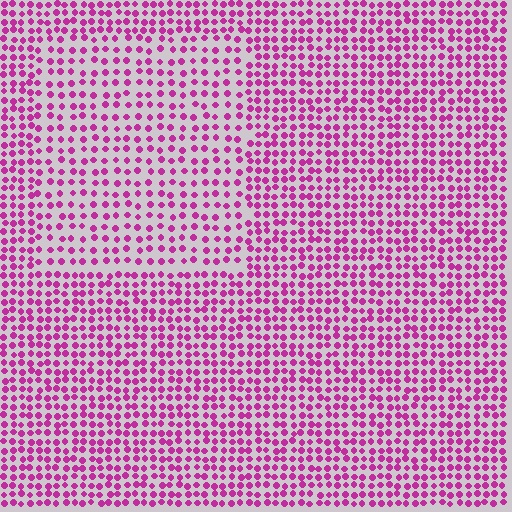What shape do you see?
I see a rectangle.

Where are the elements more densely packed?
The elements are more densely packed outside the rectangle boundary.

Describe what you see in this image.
The image contains small magenta elements arranged at two different densities. A rectangle-shaped region is visible where the elements are less densely packed than the surrounding area.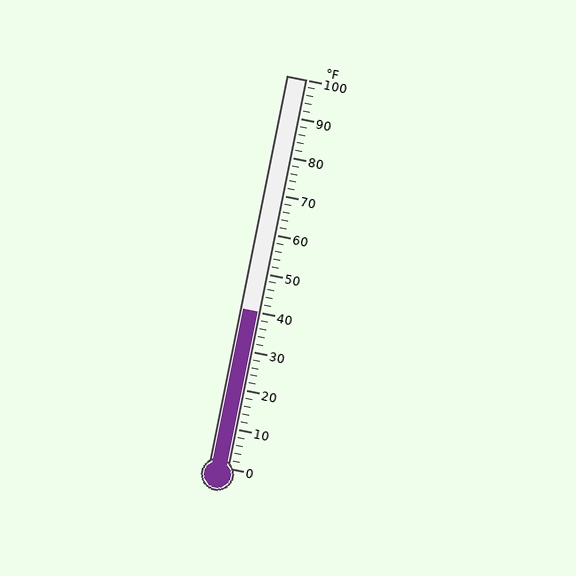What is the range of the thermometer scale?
The thermometer scale ranges from 0°F to 100°F.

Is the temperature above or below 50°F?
The temperature is below 50°F.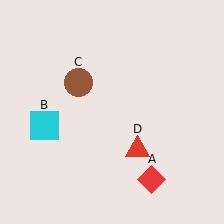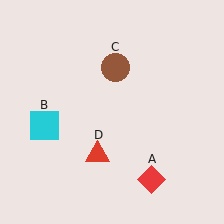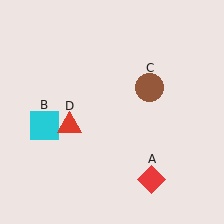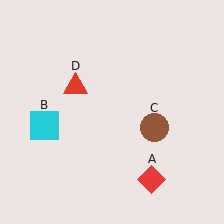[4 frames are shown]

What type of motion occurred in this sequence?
The brown circle (object C), red triangle (object D) rotated clockwise around the center of the scene.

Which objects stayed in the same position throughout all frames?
Red diamond (object A) and cyan square (object B) remained stationary.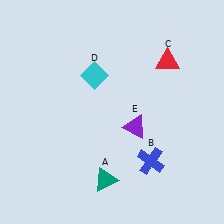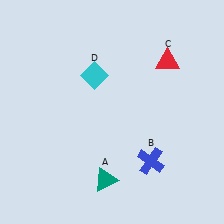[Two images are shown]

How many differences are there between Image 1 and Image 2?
There is 1 difference between the two images.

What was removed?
The purple triangle (E) was removed in Image 2.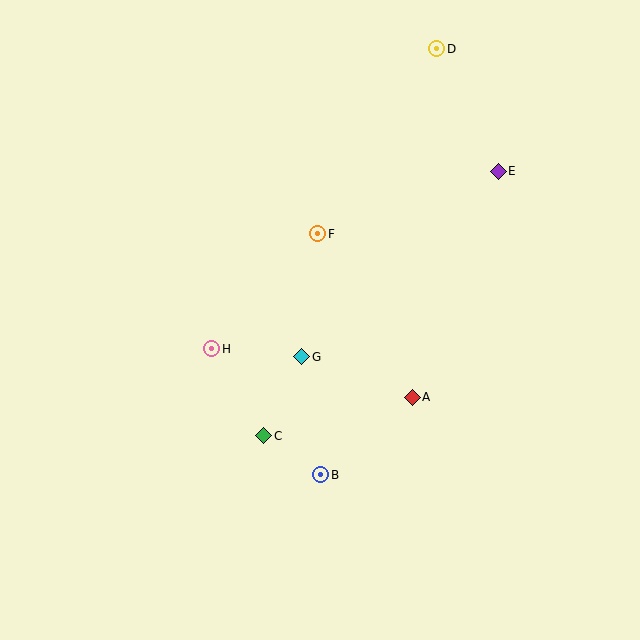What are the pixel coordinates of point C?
Point C is at (264, 436).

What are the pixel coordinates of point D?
Point D is at (437, 49).